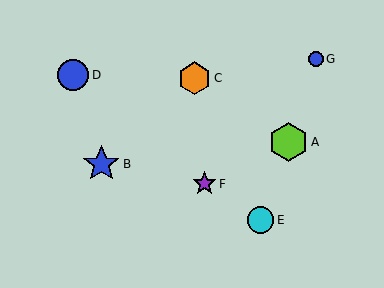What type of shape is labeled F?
Shape F is a purple star.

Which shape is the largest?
The lime hexagon (labeled A) is the largest.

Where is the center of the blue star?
The center of the blue star is at (101, 164).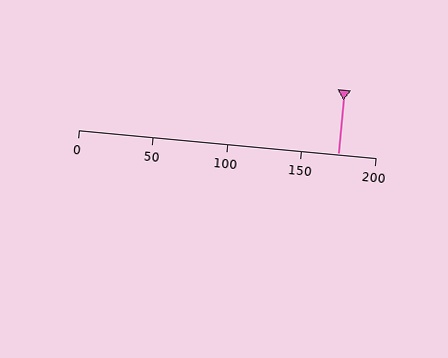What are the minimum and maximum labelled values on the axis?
The axis runs from 0 to 200.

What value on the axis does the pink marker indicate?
The marker indicates approximately 175.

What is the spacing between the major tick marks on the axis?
The major ticks are spaced 50 apart.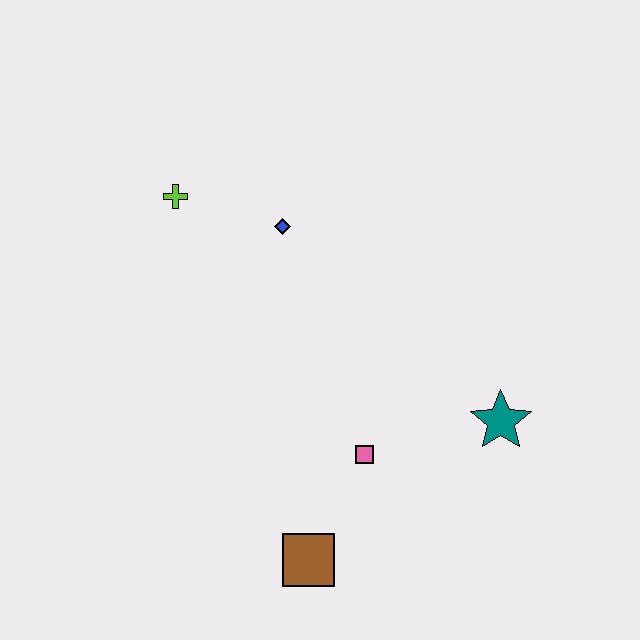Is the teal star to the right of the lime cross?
Yes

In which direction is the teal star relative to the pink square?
The teal star is to the right of the pink square.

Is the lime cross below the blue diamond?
No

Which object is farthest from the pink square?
The lime cross is farthest from the pink square.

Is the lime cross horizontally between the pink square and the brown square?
No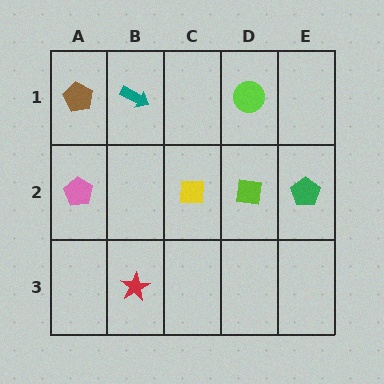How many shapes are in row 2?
4 shapes.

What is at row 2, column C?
A yellow square.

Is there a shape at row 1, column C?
No, that cell is empty.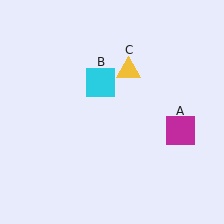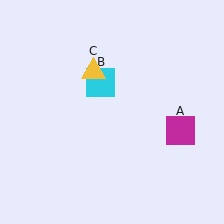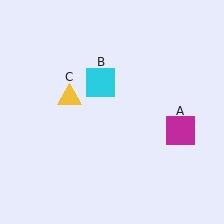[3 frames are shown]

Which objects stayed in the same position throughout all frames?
Magenta square (object A) and cyan square (object B) remained stationary.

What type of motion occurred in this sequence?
The yellow triangle (object C) rotated counterclockwise around the center of the scene.